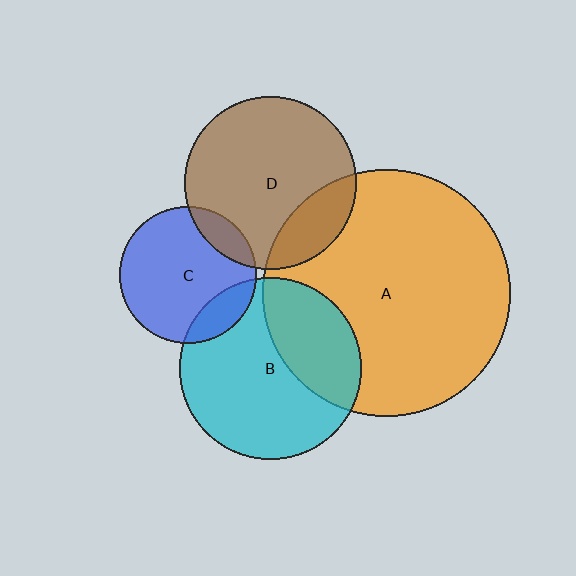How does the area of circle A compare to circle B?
Approximately 1.8 times.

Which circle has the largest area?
Circle A (orange).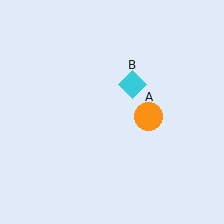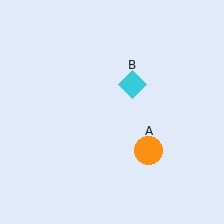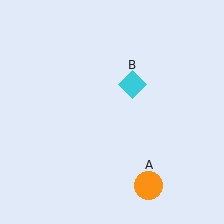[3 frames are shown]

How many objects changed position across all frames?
1 object changed position: orange circle (object A).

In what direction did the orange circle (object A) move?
The orange circle (object A) moved down.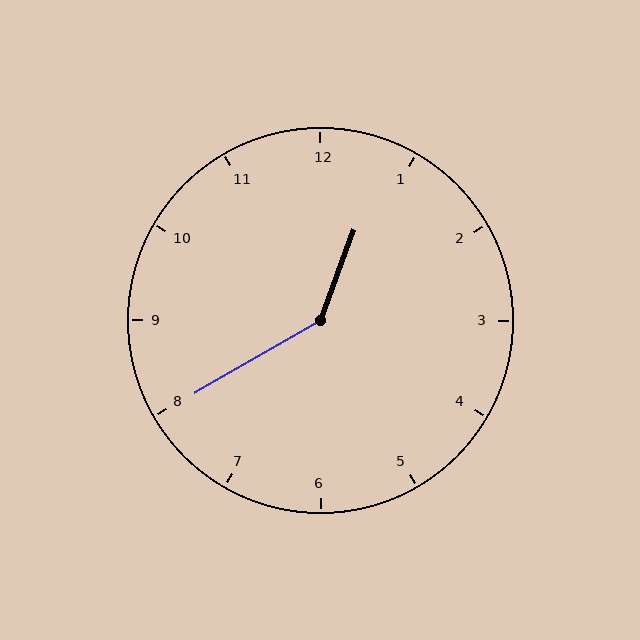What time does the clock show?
12:40.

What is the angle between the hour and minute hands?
Approximately 140 degrees.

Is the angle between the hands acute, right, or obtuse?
It is obtuse.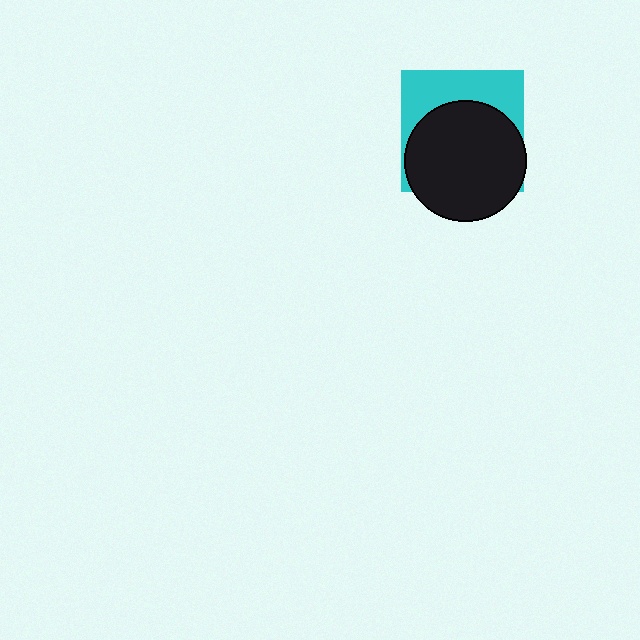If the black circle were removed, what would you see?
You would see the complete cyan square.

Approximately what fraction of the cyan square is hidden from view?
Roughly 63% of the cyan square is hidden behind the black circle.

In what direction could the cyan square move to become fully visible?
The cyan square could move up. That would shift it out from behind the black circle entirely.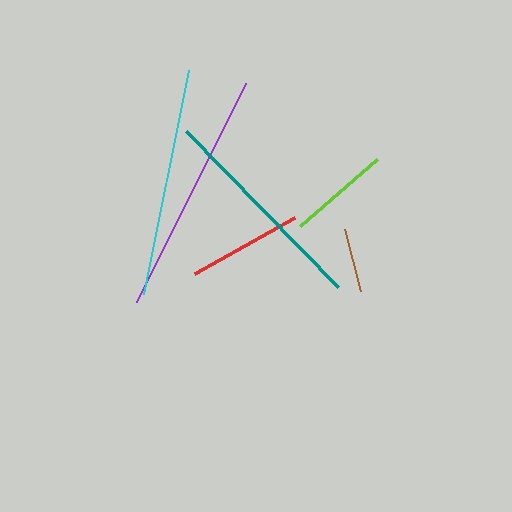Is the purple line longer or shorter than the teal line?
The purple line is longer than the teal line.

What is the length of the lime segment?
The lime segment is approximately 102 pixels long.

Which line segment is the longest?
The purple line is the longest at approximately 245 pixels.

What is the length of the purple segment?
The purple segment is approximately 245 pixels long.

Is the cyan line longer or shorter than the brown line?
The cyan line is longer than the brown line.